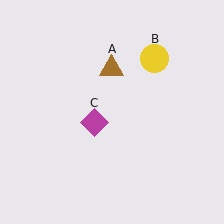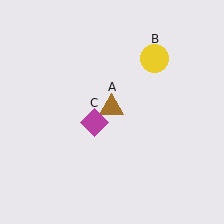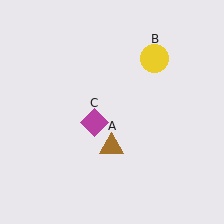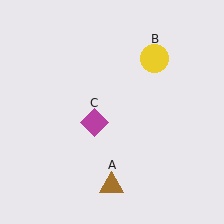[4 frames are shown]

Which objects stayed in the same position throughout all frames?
Yellow circle (object B) and magenta diamond (object C) remained stationary.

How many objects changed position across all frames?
1 object changed position: brown triangle (object A).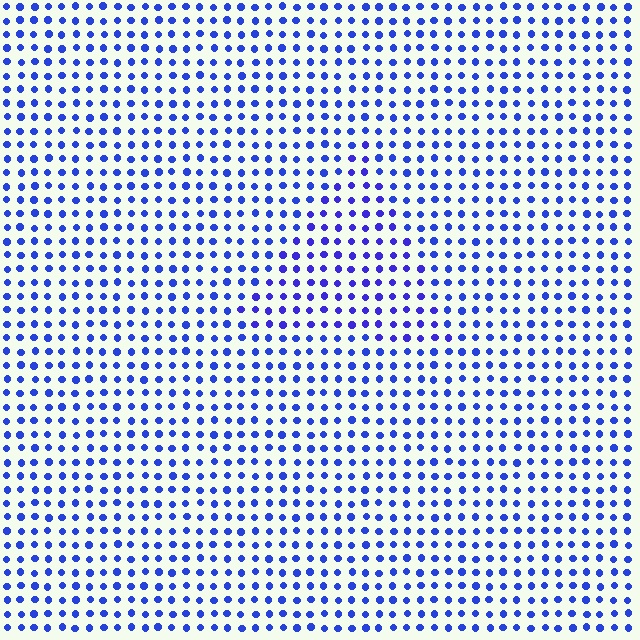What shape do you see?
I see a triangle.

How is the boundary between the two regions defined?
The boundary is defined purely by a slight shift in hue (about 17 degrees). Spacing, size, and orientation are identical on both sides.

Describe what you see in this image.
The image is filled with small blue elements in a uniform arrangement. A triangle-shaped region is visible where the elements are tinted to a slightly different hue, forming a subtle color boundary.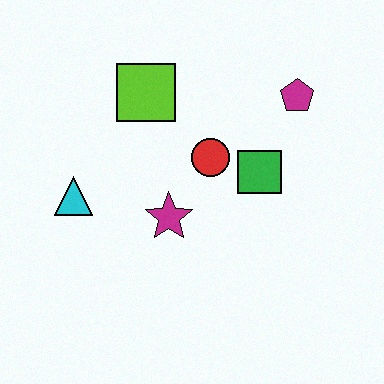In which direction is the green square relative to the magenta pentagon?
The green square is below the magenta pentagon.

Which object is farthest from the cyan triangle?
The magenta pentagon is farthest from the cyan triangle.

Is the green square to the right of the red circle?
Yes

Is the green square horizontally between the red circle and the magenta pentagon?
Yes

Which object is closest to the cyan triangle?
The magenta star is closest to the cyan triangle.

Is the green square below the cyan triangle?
No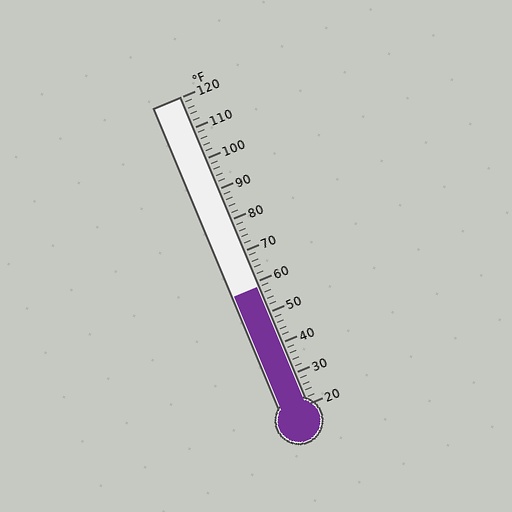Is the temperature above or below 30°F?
The temperature is above 30°F.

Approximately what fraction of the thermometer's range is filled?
The thermometer is filled to approximately 40% of its range.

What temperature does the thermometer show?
The thermometer shows approximately 58°F.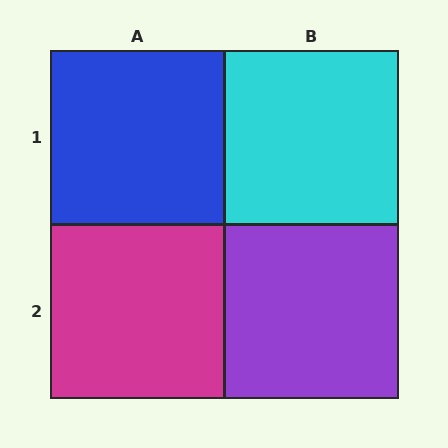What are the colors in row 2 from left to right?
Magenta, purple.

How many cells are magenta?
1 cell is magenta.